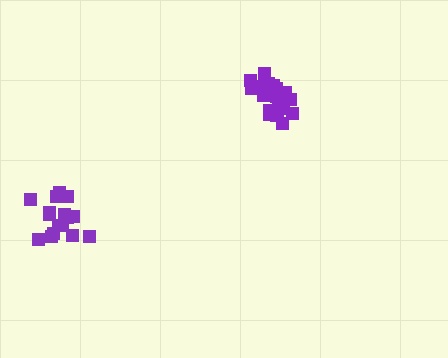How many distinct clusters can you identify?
There are 2 distinct clusters.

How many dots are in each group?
Group 1: 21 dots, Group 2: 17 dots (38 total).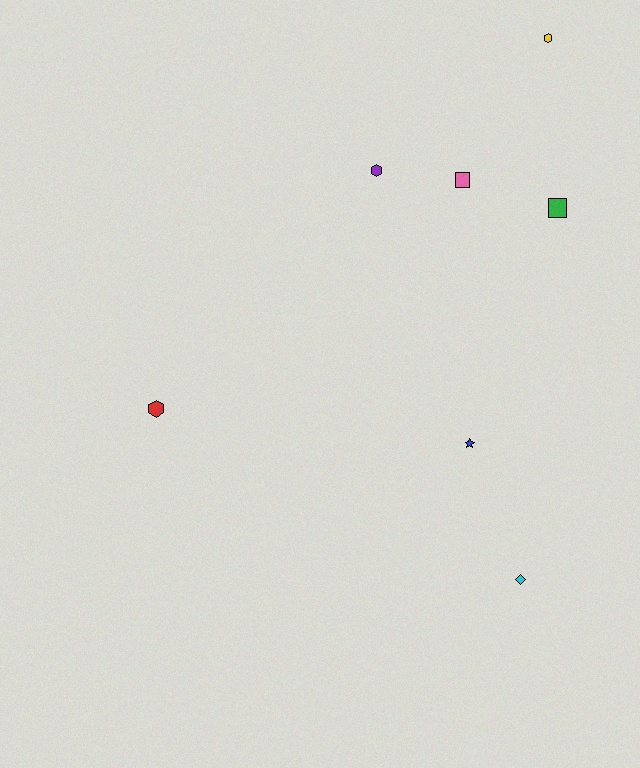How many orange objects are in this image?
There are no orange objects.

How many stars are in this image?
There is 1 star.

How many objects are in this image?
There are 7 objects.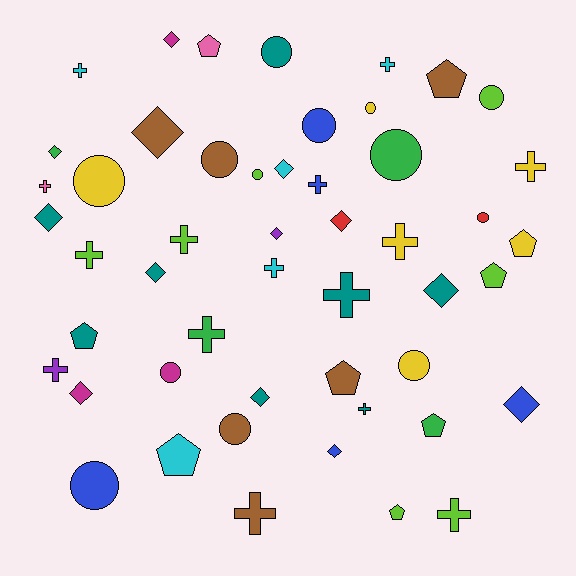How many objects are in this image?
There are 50 objects.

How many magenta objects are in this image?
There are 3 magenta objects.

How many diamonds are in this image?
There are 13 diamonds.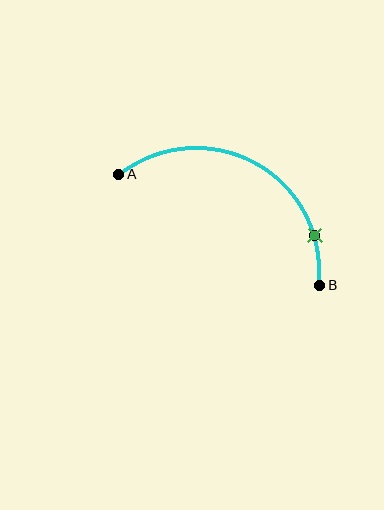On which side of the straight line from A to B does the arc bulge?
The arc bulges above the straight line connecting A and B.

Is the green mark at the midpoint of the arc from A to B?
No. The green mark lies on the arc but is closer to endpoint B. The arc midpoint would be at the point on the curve equidistant along the arc from both A and B.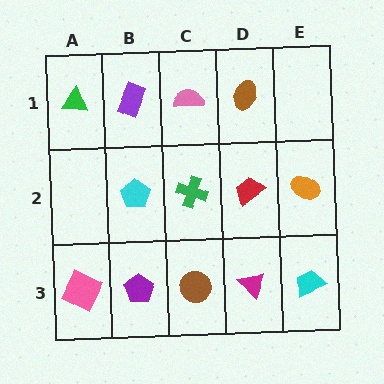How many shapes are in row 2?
4 shapes.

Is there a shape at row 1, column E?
No, that cell is empty.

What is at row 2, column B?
A cyan pentagon.